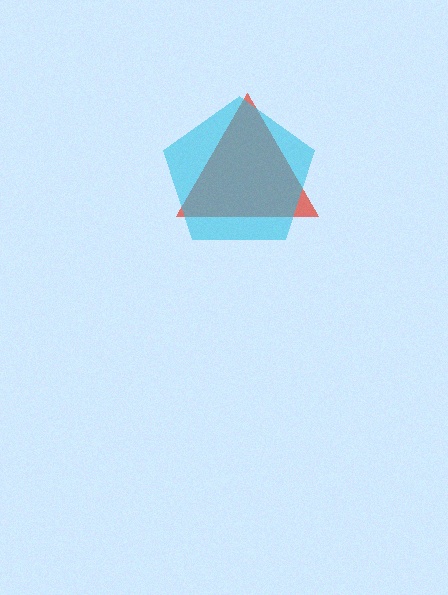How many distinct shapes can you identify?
There are 2 distinct shapes: a red triangle, a cyan pentagon.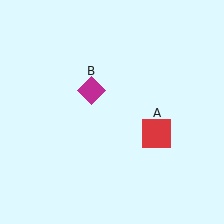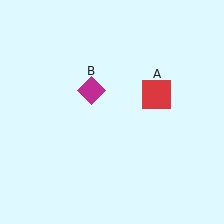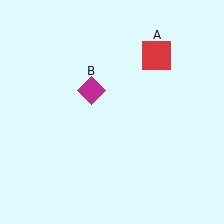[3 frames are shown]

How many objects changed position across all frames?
1 object changed position: red square (object A).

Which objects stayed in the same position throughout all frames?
Magenta diamond (object B) remained stationary.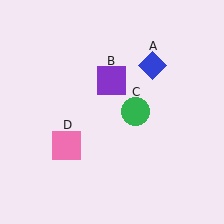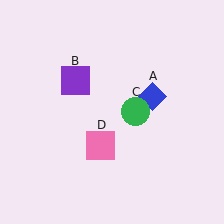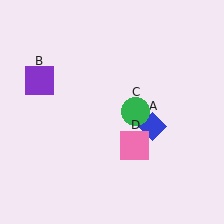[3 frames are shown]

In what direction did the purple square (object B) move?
The purple square (object B) moved left.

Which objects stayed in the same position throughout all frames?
Green circle (object C) remained stationary.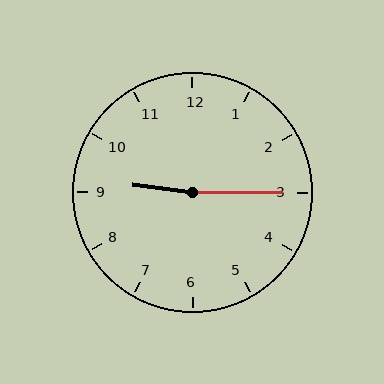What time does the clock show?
9:15.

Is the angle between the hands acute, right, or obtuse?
It is obtuse.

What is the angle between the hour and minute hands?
Approximately 172 degrees.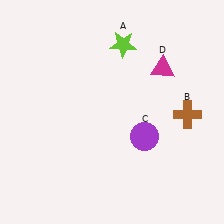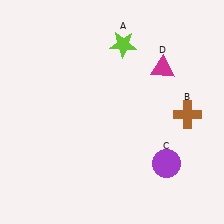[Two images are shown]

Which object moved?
The purple circle (C) moved down.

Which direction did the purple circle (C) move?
The purple circle (C) moved down.